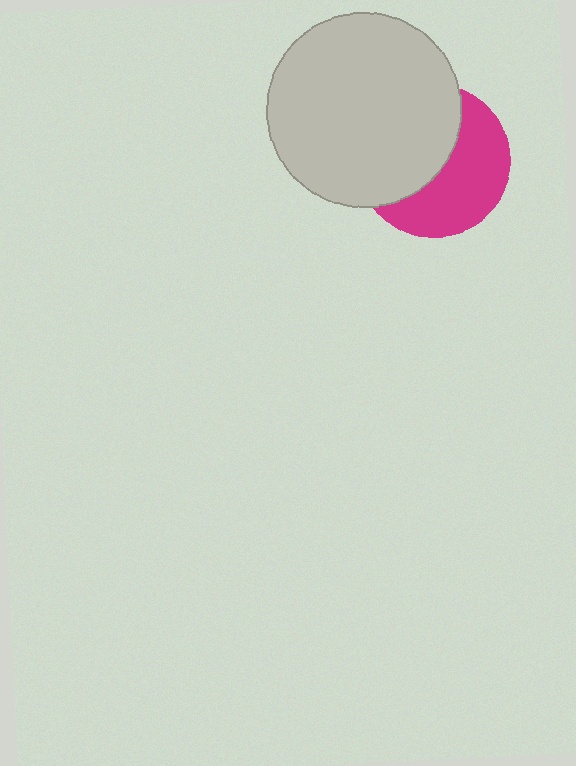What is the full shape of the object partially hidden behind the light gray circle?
The partially hidden object is a magenta circle.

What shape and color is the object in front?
The object in front is a light gray circle.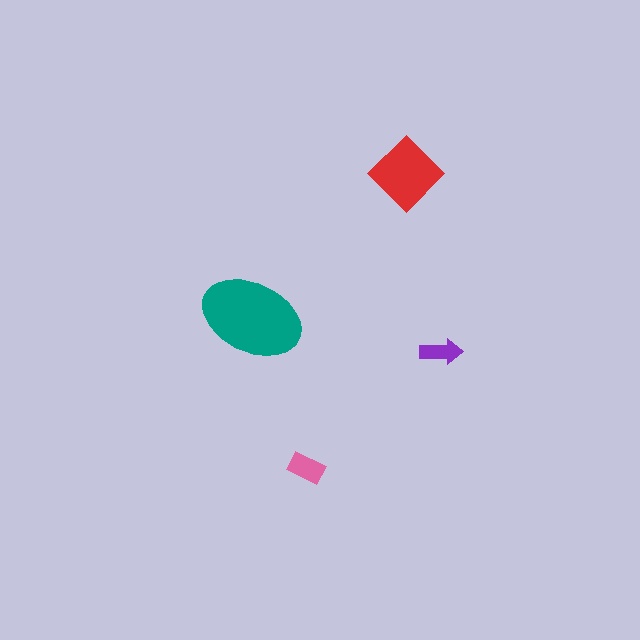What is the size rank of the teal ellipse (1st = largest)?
1st.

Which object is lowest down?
The pink rectangle is bottommost.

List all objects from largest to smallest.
The teal ellipse, the red diamond, the pink rectangle, the purple arrow.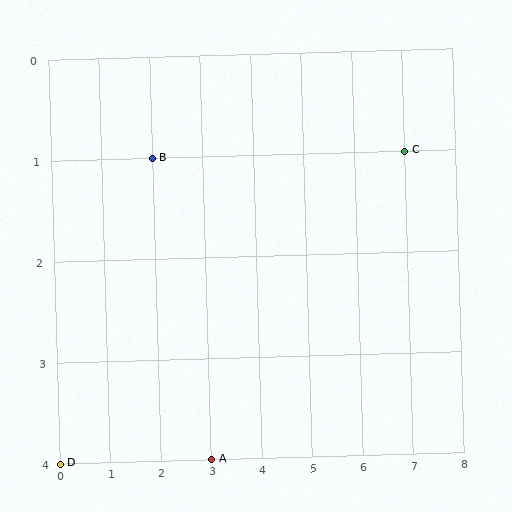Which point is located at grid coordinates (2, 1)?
Point B is at (2, 1).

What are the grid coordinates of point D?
Point D is at grid coordinates (0, 4).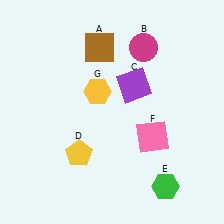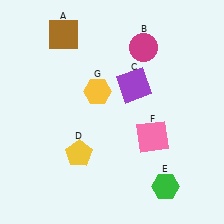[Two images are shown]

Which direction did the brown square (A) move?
The brown square (A) moved left.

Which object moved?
The brown square (A) moved left.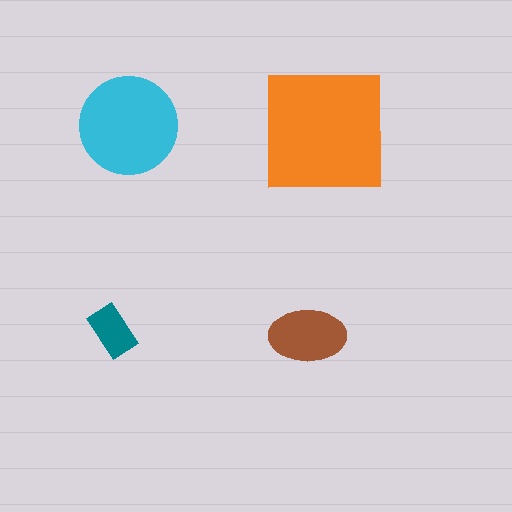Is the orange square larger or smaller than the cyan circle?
Larger.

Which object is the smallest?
The teal rectangle.